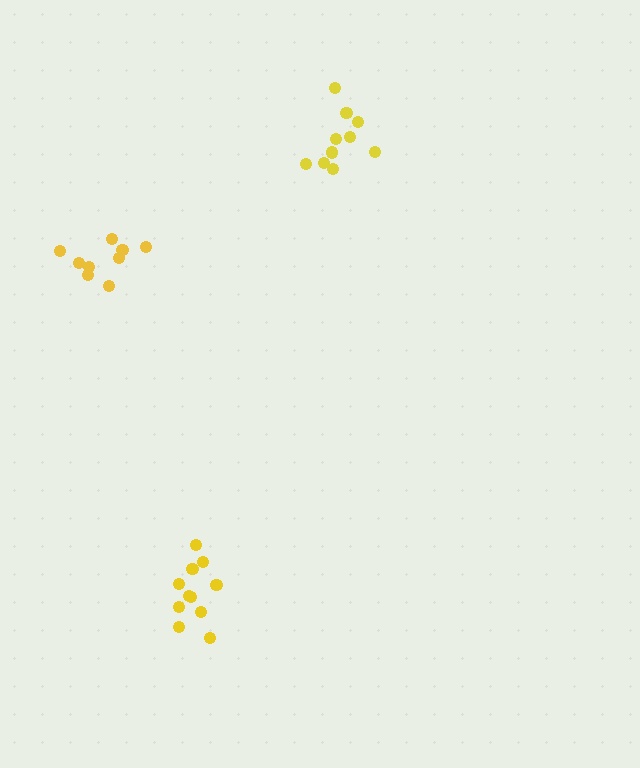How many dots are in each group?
Group 1: 11 dots, Group 2: 11 dots, Group 3: 9 dots (31 total).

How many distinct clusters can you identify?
There are 3 distinct clusters.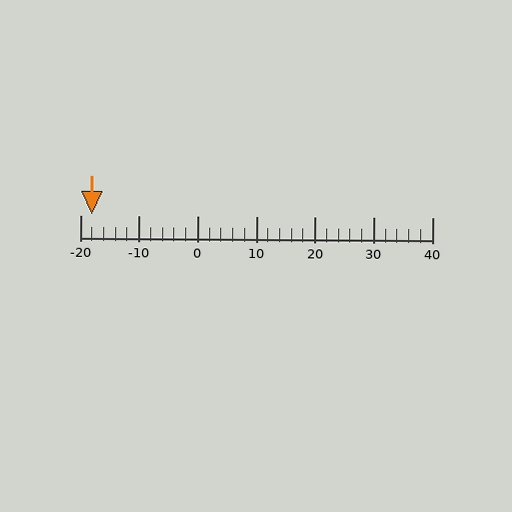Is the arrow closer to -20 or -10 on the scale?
The arrow is closer to -20.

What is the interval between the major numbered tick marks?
The major tick marks are spaced 10 units apart.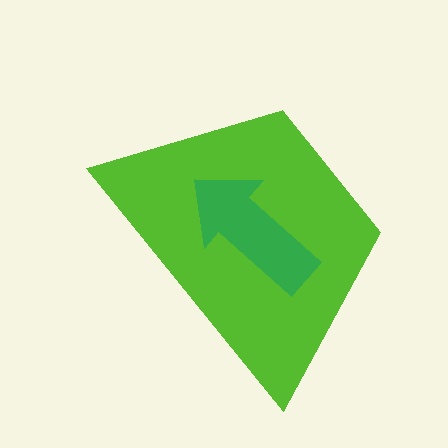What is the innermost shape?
The green arrow.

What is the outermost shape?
The lime trapezoid.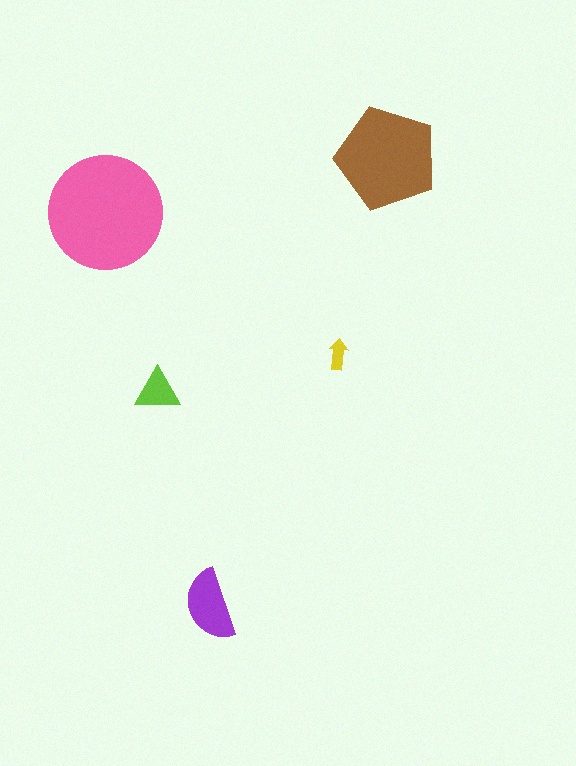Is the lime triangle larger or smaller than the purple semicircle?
Smaller.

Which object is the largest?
The pink circle.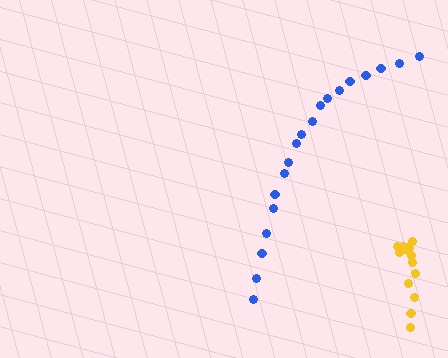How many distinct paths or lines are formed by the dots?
There are 2 distinct paths.